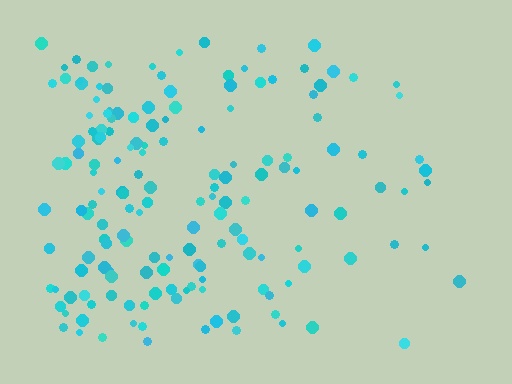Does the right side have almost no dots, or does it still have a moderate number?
Still a moderate number, just noticeably fewer than the left.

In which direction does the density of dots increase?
From right to left, with the left side densest.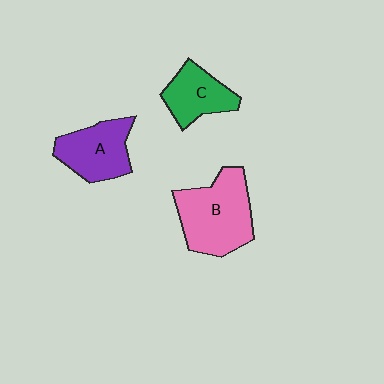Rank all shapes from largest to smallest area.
From largest to smallest: B (pink), A (purple), C (green).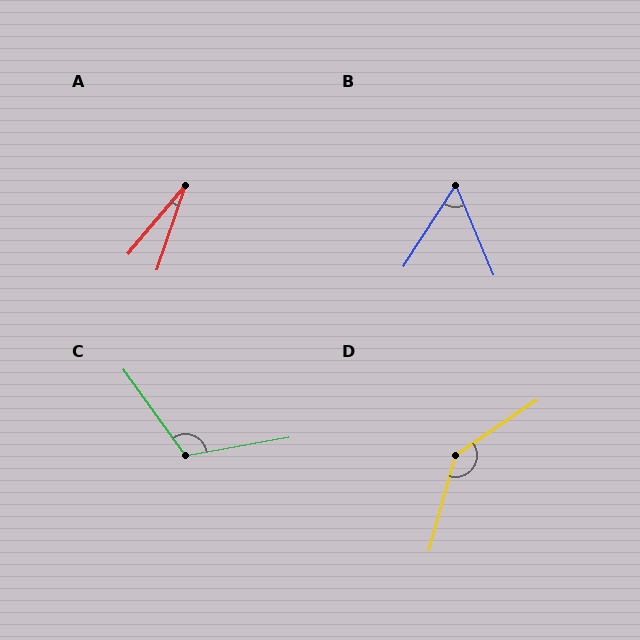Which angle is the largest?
D, at approximately 140 degrees.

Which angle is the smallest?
A, at approximately 22 degrees.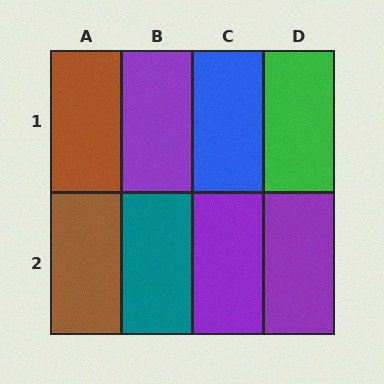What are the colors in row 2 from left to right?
Brown, teal, purple, purple.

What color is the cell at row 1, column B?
Purple.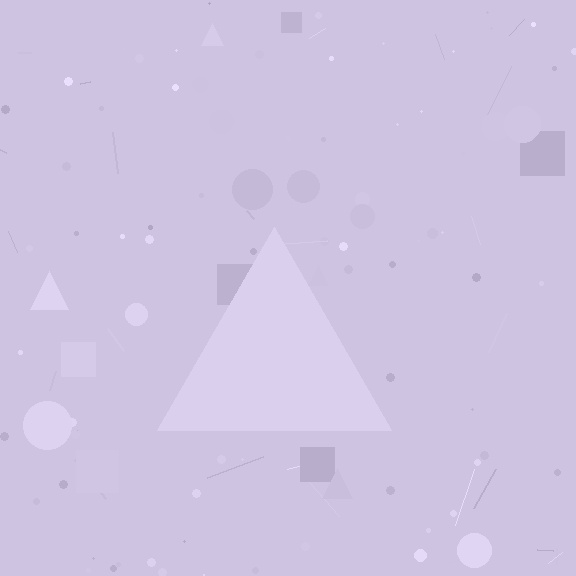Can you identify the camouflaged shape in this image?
The camouflaged shape is a triangle.